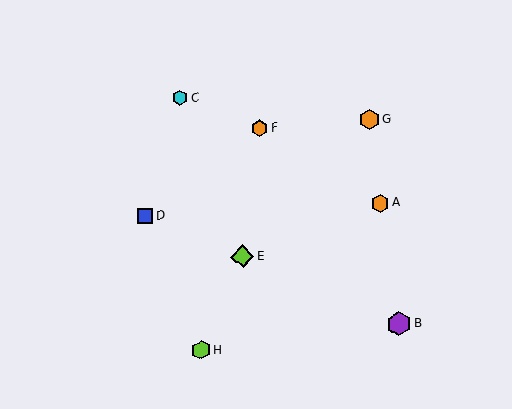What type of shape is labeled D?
Shape D is a blue square.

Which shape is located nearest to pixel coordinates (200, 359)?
The lime hexagon (labeled H) at (201, 350) is nearest to that location.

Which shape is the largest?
The purple hexagon (labeled B) is the largest.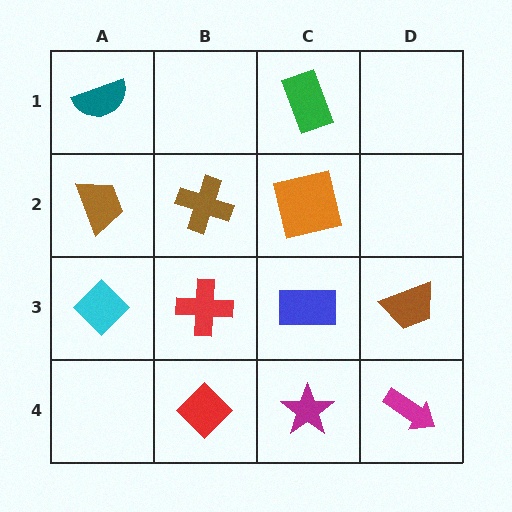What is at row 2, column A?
A brown trapezoid.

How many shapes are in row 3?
4 shapes.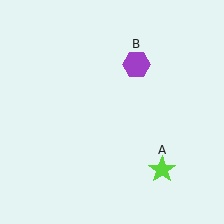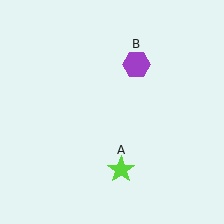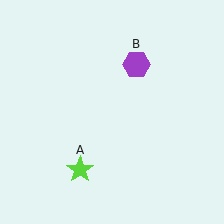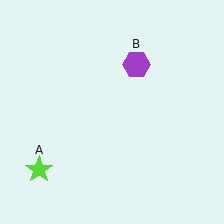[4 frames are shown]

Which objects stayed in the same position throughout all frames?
Purple hexagon (object B) remained stationary.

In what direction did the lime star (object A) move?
The lime star (object A) moved left.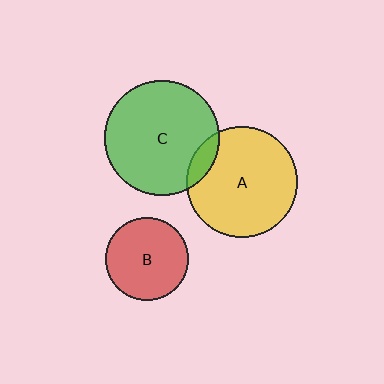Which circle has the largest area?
Circle C (green).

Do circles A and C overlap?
Yes.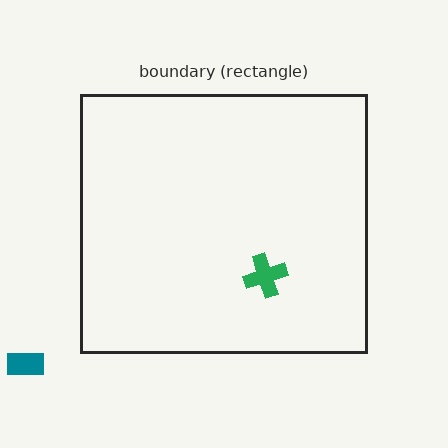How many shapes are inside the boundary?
1 inside, 1 outside.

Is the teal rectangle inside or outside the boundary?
Outside.